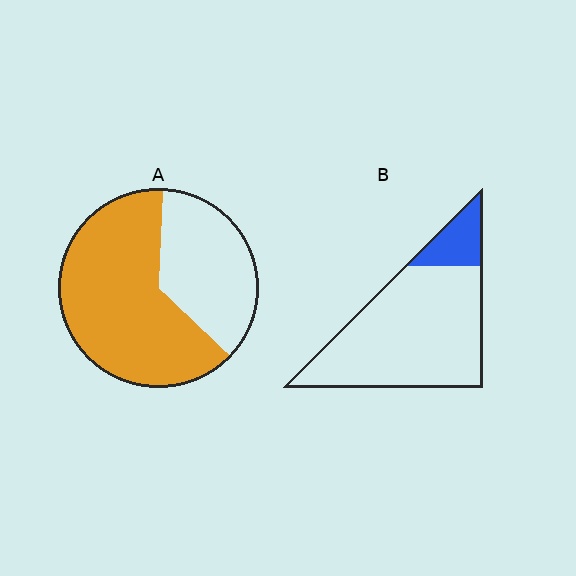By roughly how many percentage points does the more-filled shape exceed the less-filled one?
By roughly 50 percentage points (A over B).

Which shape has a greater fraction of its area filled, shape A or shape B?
Shape A.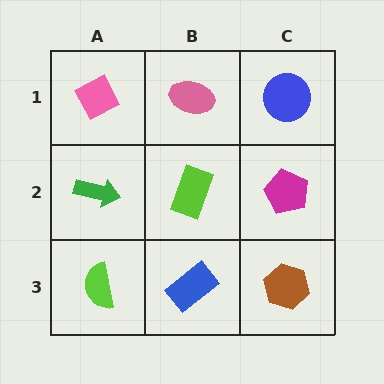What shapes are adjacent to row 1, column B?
A lime rectangle (row 2, column B), a pink diamond (row 1, column A), a blue circle (row 1, column C).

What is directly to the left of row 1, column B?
A pink diamond.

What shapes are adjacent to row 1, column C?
A magenta pentagon (row 2, column C), a pink ellipse (row 1, column B).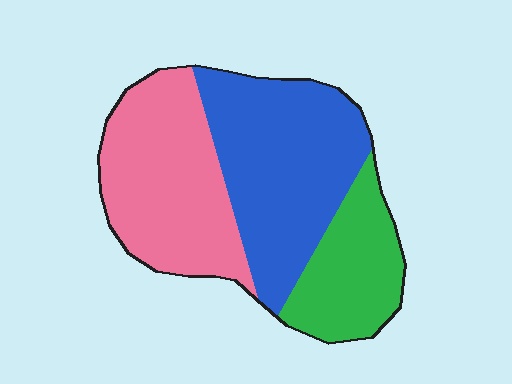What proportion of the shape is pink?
Pink covers roughly 35% of the shape.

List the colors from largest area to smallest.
From largest to smallest: blue, pink, green.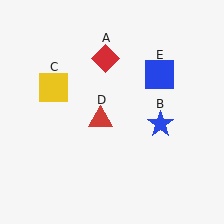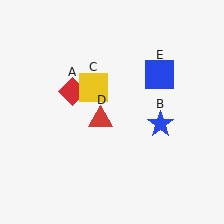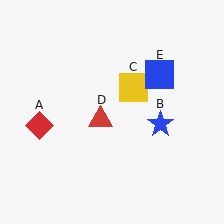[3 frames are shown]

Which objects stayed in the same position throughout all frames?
Blue star (object B) and red triangle (object D) and blue square (object E) remained stationary.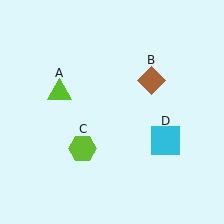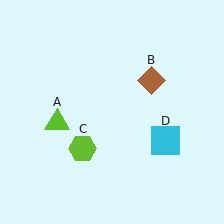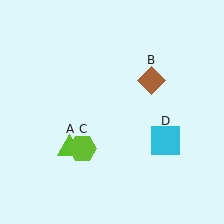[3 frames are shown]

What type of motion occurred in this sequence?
The lime triangle (object A) rotated counterclockwise around the center of the scene.